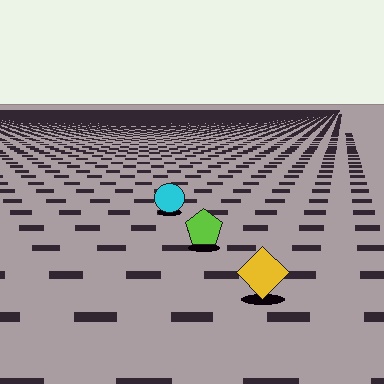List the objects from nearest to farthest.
From nearest to farthest: the yellow diamond, the lime pentagon, the cyan circle.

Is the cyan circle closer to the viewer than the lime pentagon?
No. The lime pentagon is closer — you can tell from the texture gradient: the ground texture is coarser near it.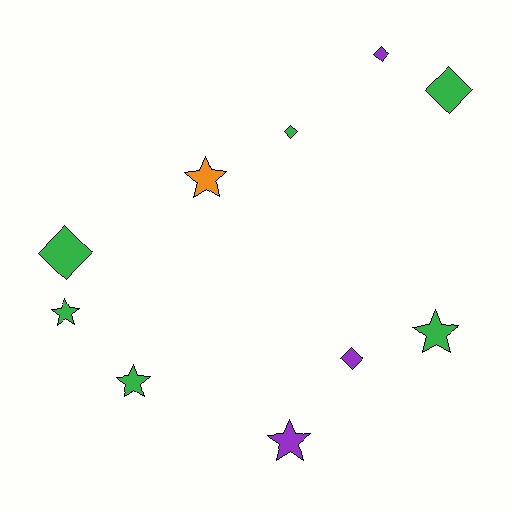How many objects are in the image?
There are 10 objects.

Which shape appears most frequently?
Diamond, with 5 objects.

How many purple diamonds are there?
There are 2 purple diamonds.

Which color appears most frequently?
Green, with 6 objects.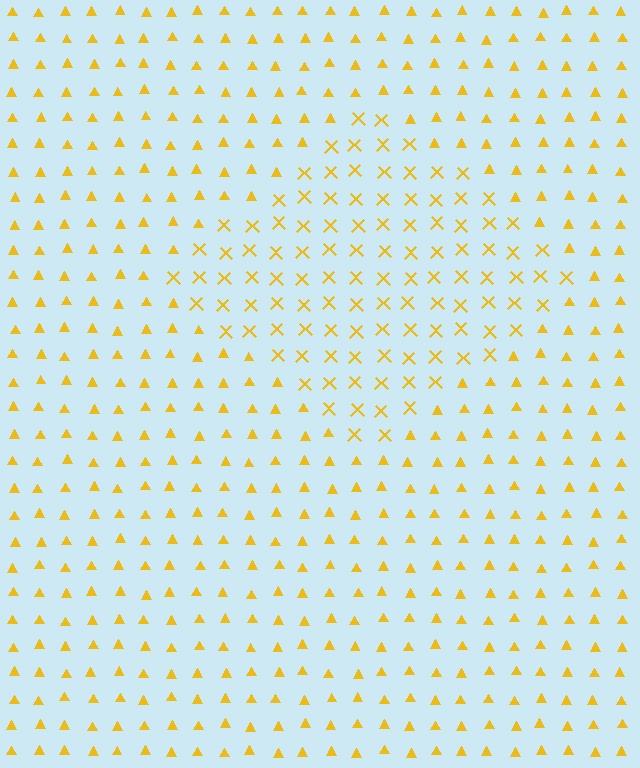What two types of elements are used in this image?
The image uses X marks inside the diamond region and triangles outside it.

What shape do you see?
I see a diamond.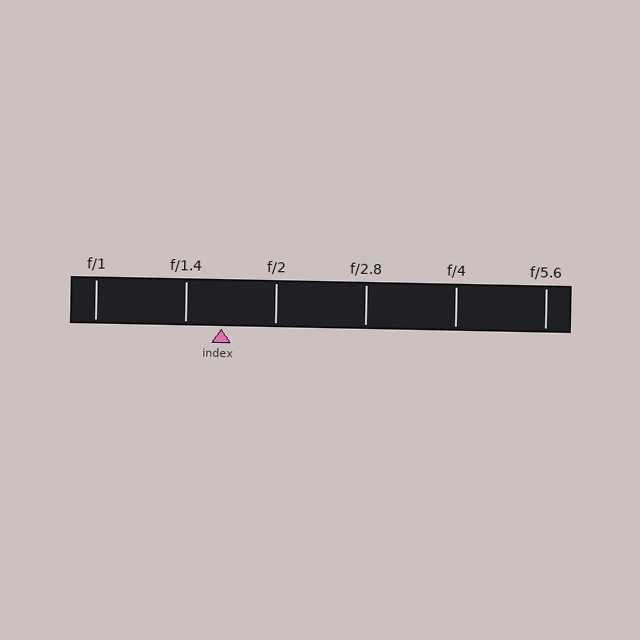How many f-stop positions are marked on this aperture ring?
There are 6 f-stop positions marked.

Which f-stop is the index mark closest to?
The index mark is closest to f/1.4.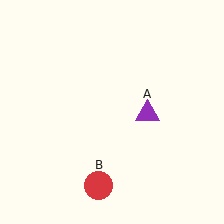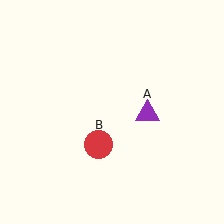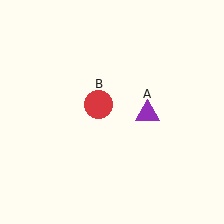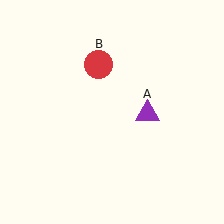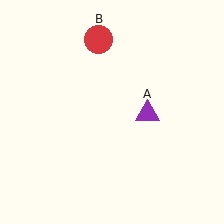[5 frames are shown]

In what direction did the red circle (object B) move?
The red circle (object B) moved up.